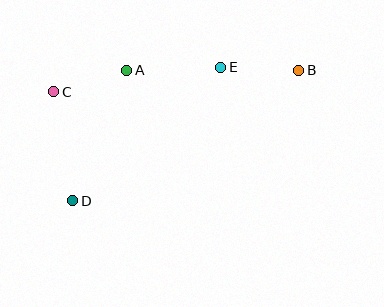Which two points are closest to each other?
Points A and C are closest to each other.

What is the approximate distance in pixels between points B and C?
The distance between B and C is approximately 246 pixels.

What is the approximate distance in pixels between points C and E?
The distance between C and E is approximately 169 pixels.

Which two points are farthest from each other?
Points B and D are farthest from each other.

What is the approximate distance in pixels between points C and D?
The distance between C and D is approximately 111 pixels.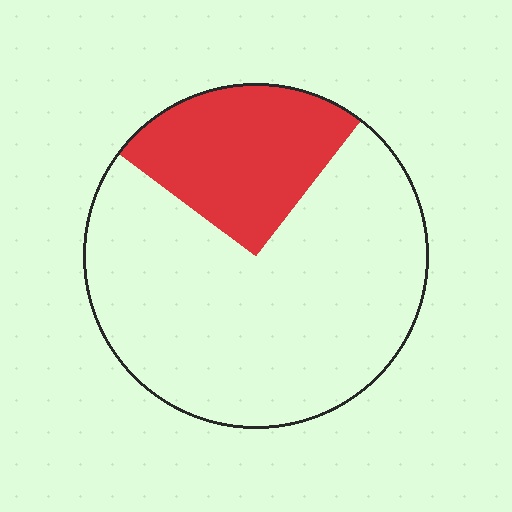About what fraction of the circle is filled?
About one quarter (1/4).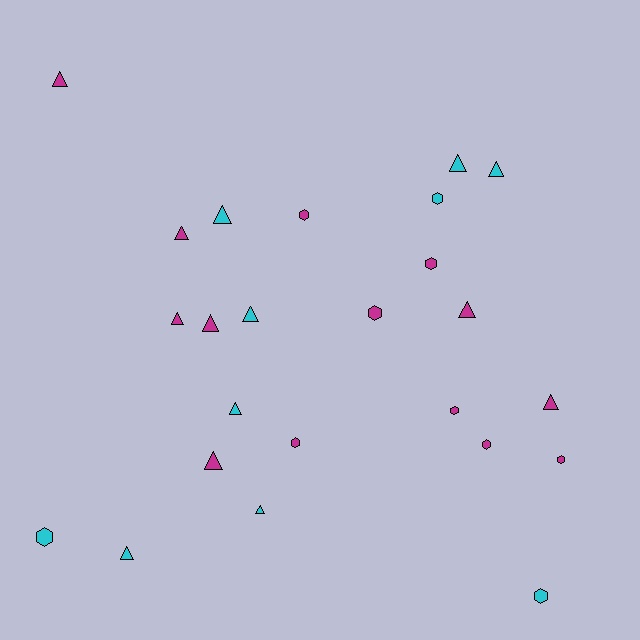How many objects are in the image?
There are 24 objects.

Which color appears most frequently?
Magenta, with 14 objects.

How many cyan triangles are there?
There are 7 cyan triangles.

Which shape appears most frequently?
Triangle, with 14 objects.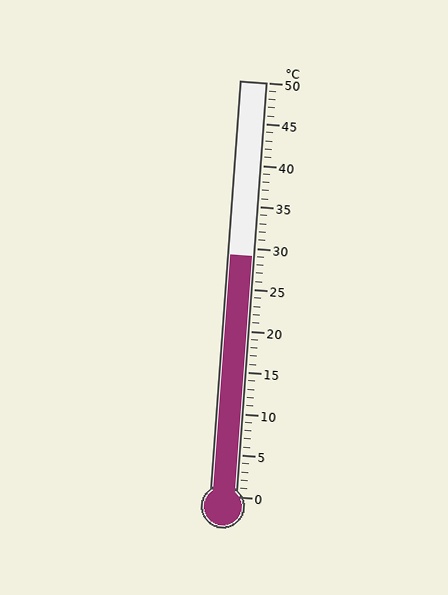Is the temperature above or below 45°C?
The temperature is below 45°C.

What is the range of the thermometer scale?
The thermometer scale ranges from 0°C to 50°C.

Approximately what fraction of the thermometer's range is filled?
The thermometer is filled to approximately 60% of its range.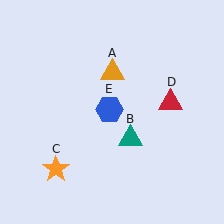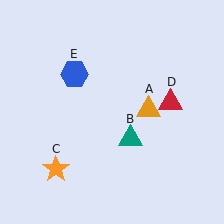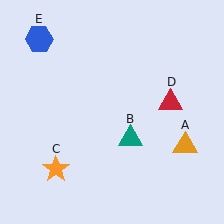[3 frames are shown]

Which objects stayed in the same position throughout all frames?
Teal triangle (object B) and orange star (object C) and red triangle (object D) remained stationary.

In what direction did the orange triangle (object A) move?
The orange triangle (object A) moved down and to the right.